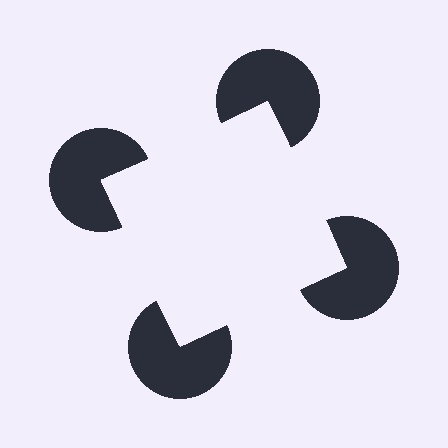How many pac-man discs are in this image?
There are 4 — one at each vertex of the illusory square.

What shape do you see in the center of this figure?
An illusory square — its edges are inferred from the aligned wedge cuts in the pac-man discs, not physically drawn.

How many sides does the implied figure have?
4 sides.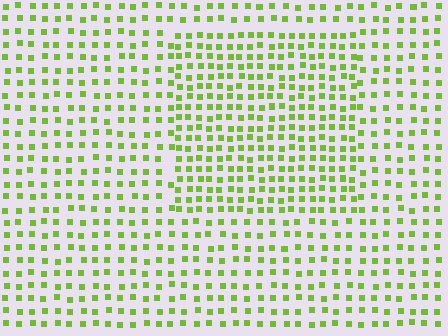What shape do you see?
I see a rectangle.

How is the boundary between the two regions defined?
The boundary is defined by a change in element density (approximately 1.5x ratio). All elements are the same color, size, and shape.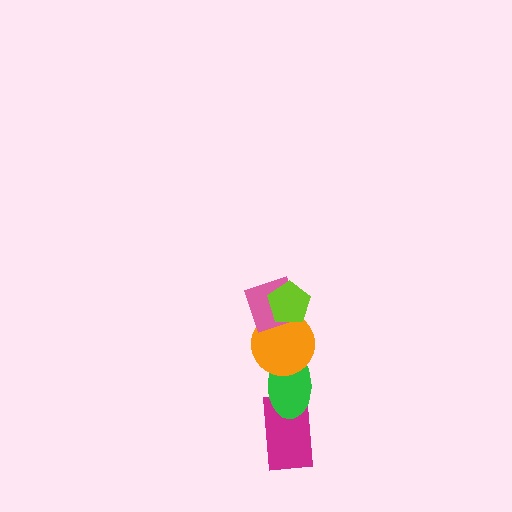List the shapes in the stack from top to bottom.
From top to bottom: the lime pentagon, the pink diamond, the orange circle, the green ellipse, the magenta rectangle.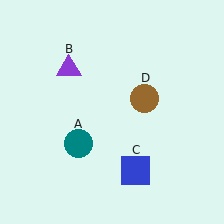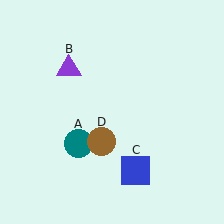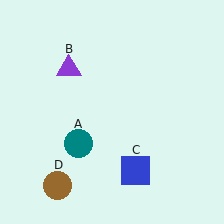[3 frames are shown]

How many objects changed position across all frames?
1 object changed position: brown circle (object D).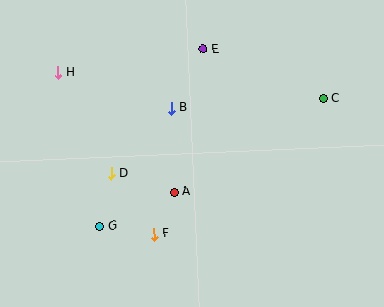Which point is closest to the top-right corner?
Point C is closest to the top-right corner.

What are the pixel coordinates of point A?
Point A is at (174, 192).